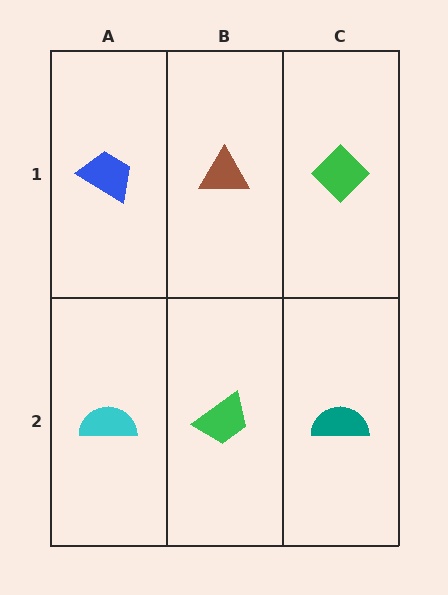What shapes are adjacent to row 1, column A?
A cyan semicircle (row 2, column A), a brown triangle (row 1, column B).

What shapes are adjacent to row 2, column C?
A green diamond (row 1, column C), a green trapezoid (row 2, column B).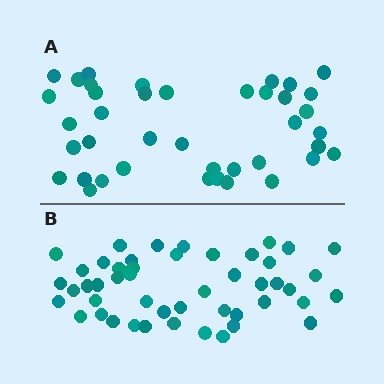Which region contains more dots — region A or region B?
Region B (the bottom region) has more dots.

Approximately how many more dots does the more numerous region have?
Region B has roughly 8 or so more dots than region A.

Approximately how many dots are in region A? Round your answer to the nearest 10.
About 40 dots.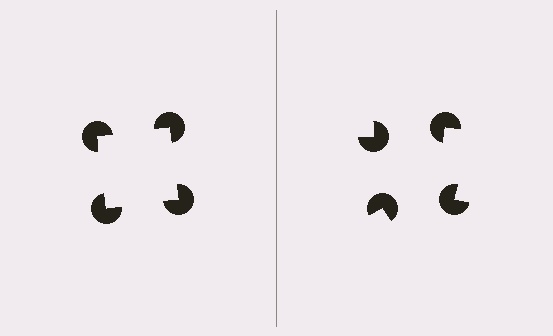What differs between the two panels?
The pac-man discs are positioned identically on both sides; only the wedge orientations differ. On the left they align to a square; on the right they are misaligned.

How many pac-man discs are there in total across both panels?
8 — 4 on each side.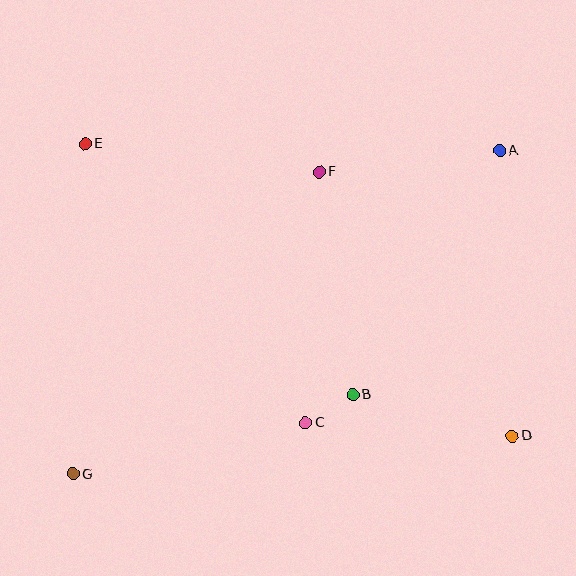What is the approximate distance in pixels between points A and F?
The distance between A and F is approximately 181 pixels.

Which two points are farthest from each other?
Points A and G are farthest from each other.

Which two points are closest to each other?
Points B and C are closest to each other.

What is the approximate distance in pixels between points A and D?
The distance between A and D is approximately 286 pixels.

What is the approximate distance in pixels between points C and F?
The distance between C and F is approximately 251 pixels.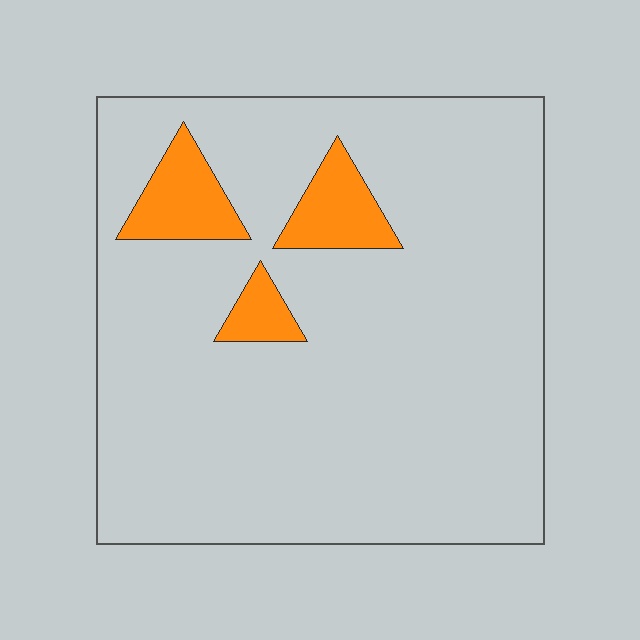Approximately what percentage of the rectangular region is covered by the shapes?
Approximately 10%.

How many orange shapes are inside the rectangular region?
3.